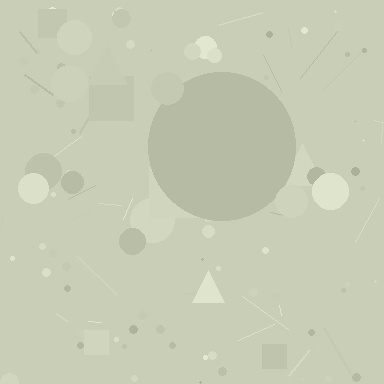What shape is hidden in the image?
A circle is hidden in the image.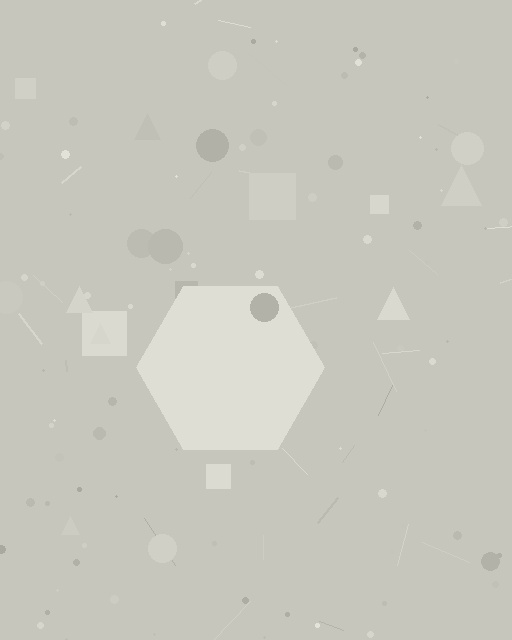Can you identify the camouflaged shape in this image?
The camouflaged shape is a hexagon.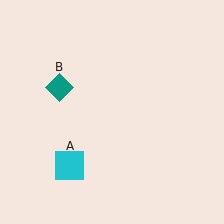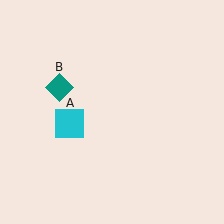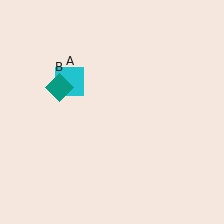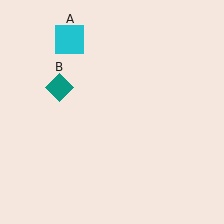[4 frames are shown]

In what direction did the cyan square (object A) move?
The cyan square (object A) moved up.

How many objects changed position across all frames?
1 object changed position: cyan square (object A).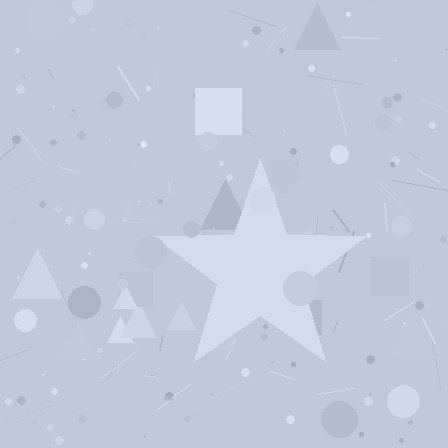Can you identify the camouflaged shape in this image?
The camouflaged shape is a star.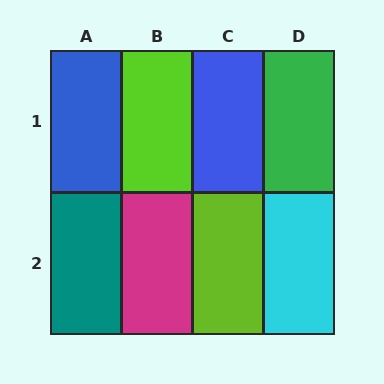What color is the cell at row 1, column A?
Blue.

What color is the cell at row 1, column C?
Blue.